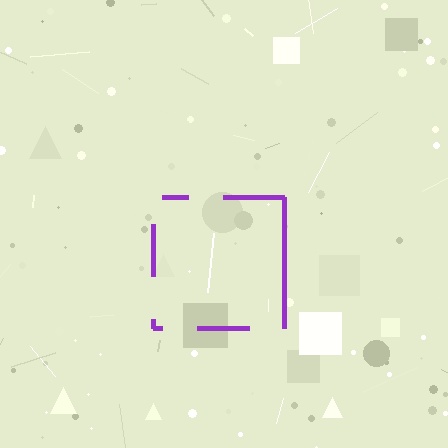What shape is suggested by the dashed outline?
The dashed outline suggests a square.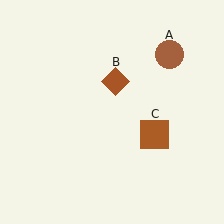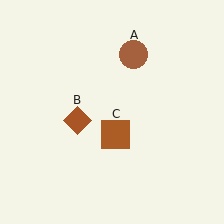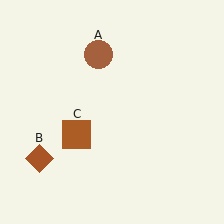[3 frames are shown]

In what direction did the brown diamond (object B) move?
The brown diamond (object B) moved down and to the left.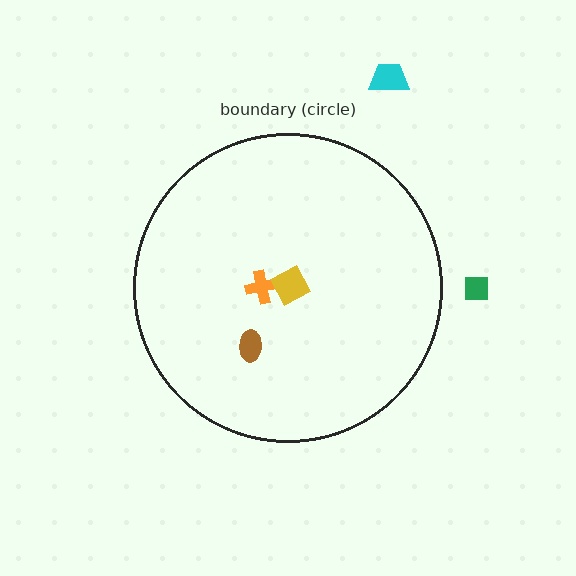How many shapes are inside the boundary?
3 inside, 2 outside.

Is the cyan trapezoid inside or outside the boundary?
Outside.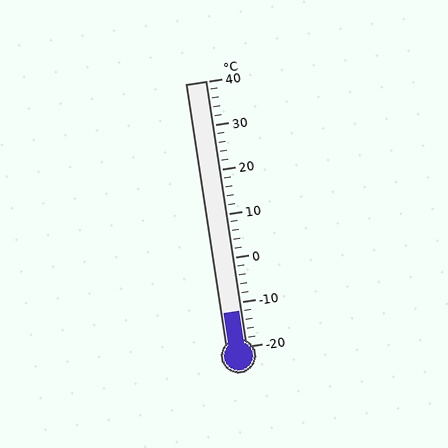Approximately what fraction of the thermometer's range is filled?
The thermometer is filled to approximately 15% of its range.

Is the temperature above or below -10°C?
The temperature is below -10°C.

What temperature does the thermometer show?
The thermometer shows approximately -12°C.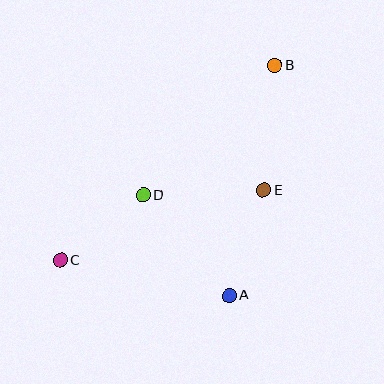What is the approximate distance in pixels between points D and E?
The distance between D and E is approximately 121 pixels.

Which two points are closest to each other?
Points C and D are closest to each other.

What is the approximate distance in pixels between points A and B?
The distance between A and B is approximately 235 pixels.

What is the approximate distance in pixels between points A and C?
The distance between A and C is approximately 172 pixels.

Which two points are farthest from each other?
Points B and C are farthest from each other.